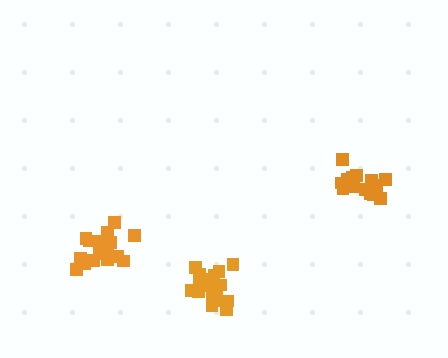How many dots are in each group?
Group 1: 20 dots, Group 2: 19 dots, Group 3: 16 dots (55 total).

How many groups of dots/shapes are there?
There are 3 groups.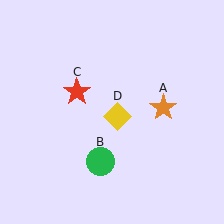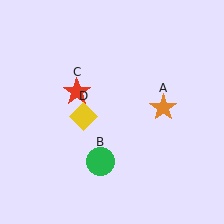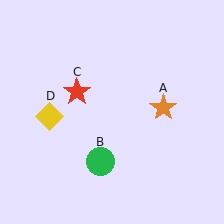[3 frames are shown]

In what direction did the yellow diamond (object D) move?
The yellow diamond (object D) moved left.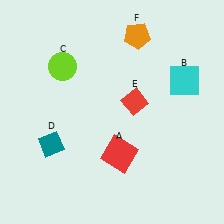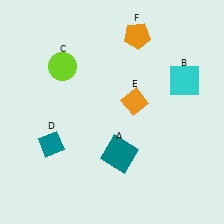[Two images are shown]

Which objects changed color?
A changed from red to teal. E changed from red to orange.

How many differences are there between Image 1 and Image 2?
There are 2 differences between the two images.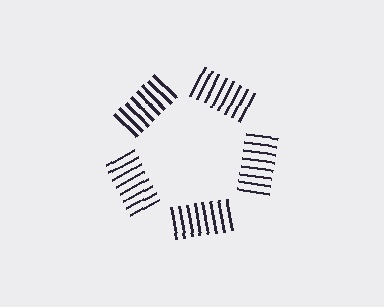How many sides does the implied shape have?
5 sides — the line-ends trace a pentagon.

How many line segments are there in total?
40 — 8 along each of the 5 edges.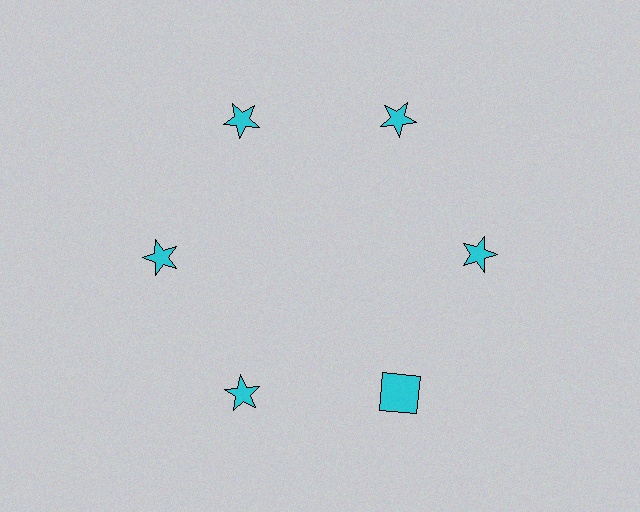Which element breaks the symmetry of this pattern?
The cyan square at roughly the 5 o'clock position breaks the symmetry. All other shapes are cyan stars.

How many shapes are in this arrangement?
There are 6 shapes arranged in a ring pattern.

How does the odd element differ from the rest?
It has a different shape: square instead of star.